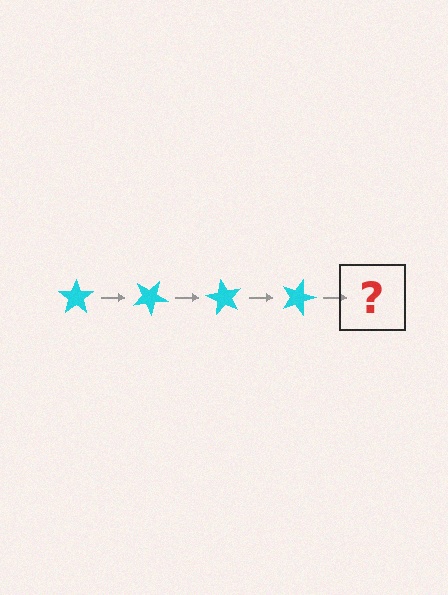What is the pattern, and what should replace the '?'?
The pattern is that the star rotates 30 degrees each step. The '?' should be a cyan star rotated 120 degrees.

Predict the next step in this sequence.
The next step is a cyan star rotated 120 degrees.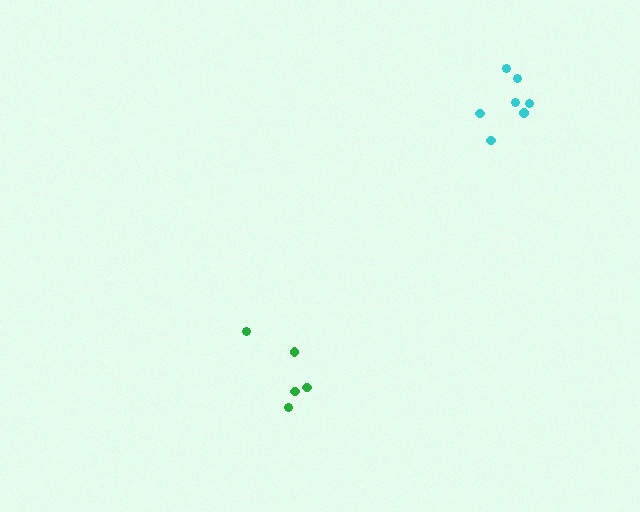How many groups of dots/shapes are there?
There are 2 groups.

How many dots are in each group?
Group 1: 7 dots, Group 2: 5 dots (12 total).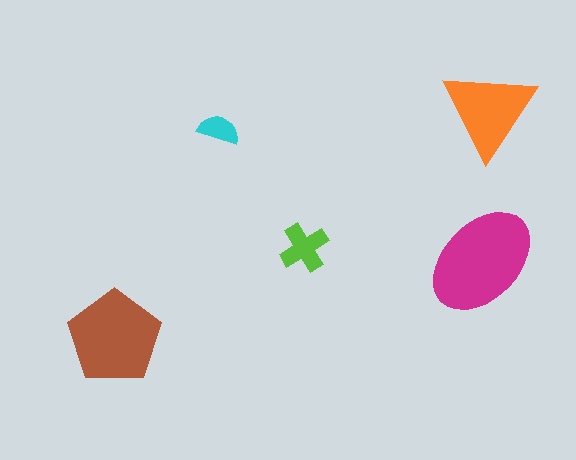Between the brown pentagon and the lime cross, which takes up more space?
The brown pentagon.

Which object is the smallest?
The cyan semicircle.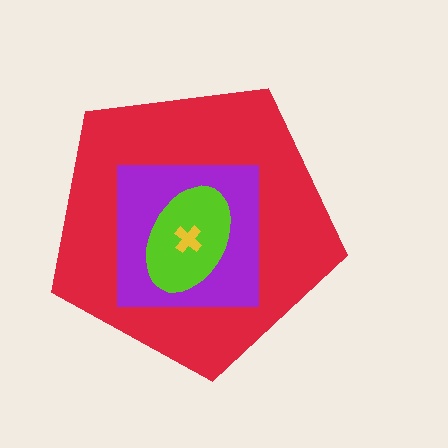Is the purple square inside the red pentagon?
Yes.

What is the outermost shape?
The red pentagon.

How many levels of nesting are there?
4.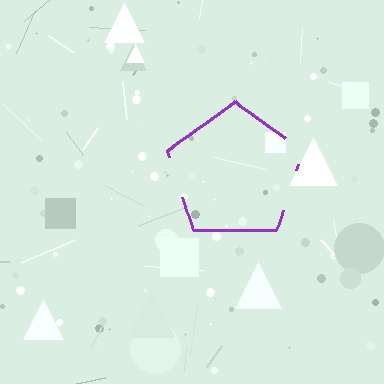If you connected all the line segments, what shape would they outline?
They would outline a pentagon.